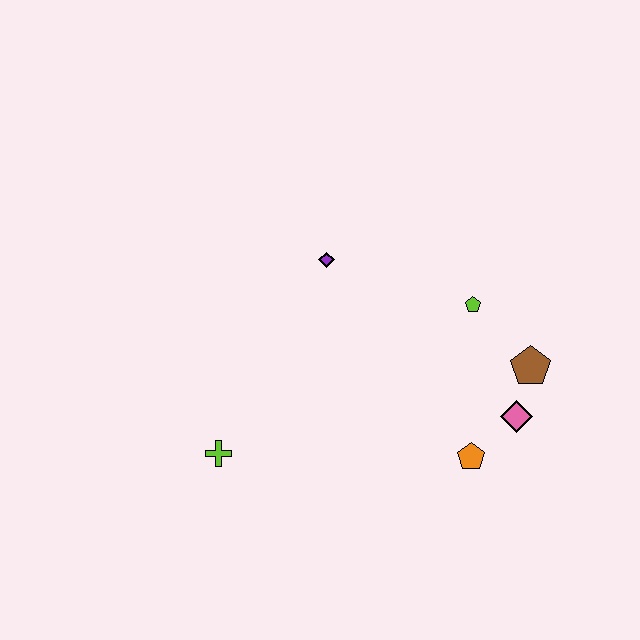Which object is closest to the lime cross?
The purple diamond is closest to the lime cross.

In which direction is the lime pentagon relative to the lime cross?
The lime pentagon is to the right of the lime cross.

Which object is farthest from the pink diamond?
The lime cross is farthest from the pink diamond.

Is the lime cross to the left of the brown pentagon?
Yes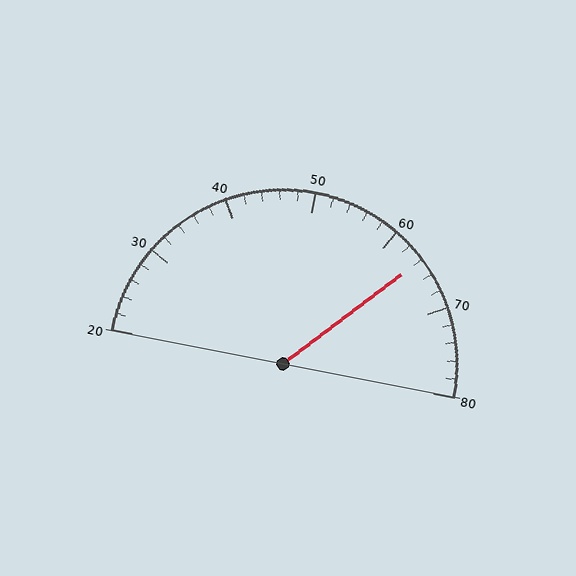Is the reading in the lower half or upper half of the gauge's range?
The reading is in the upper half of the range (20 to 80).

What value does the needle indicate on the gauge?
The needle indicates approximately 64.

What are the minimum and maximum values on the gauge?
The gauge ranges from 20 to 80.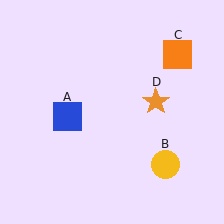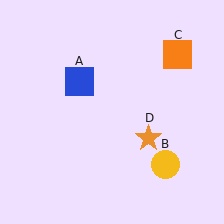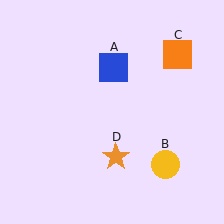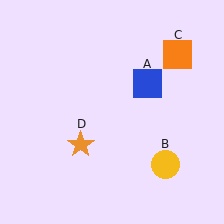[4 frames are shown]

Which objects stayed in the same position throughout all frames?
Yellow circle (object B) and orange square (object C) remained stationary.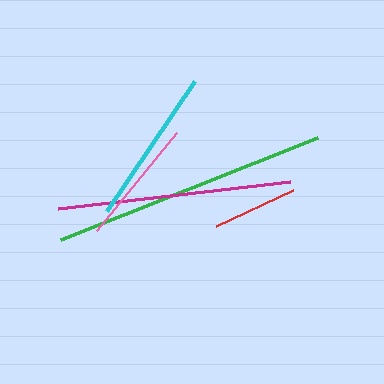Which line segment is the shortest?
The red line is the shortest at approximately 85 pixels.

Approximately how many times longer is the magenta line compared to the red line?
The magenta line is approximately 2.8 times the length of the red line.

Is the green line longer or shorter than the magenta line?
The green line is longer than the magenta line.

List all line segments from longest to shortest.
From longest to shortest: green, magenta, cyan, pink, red.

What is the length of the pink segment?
The pink segment is approximately 127 pixels long.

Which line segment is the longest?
The green line is the longest at approximately 276 pixels.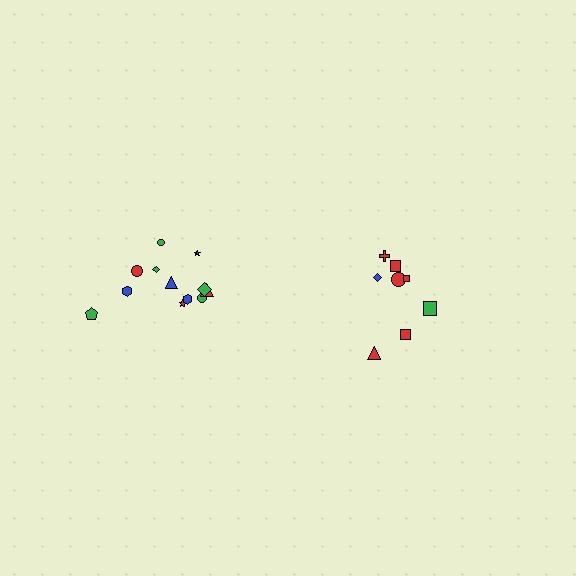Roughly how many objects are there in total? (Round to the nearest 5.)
Roughly 20 objects in total.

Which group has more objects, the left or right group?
The left group.